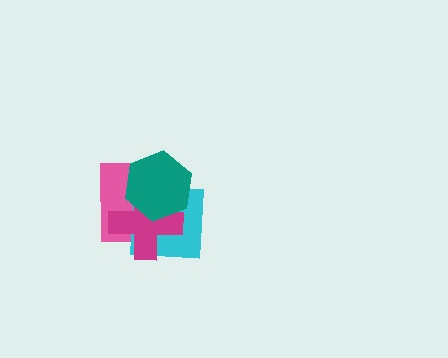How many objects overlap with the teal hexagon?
3 objects overlap with the teal hexagon.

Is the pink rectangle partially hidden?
Yes, it is partially covered by another shape.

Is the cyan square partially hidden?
Yes, it is partially covered by another shape.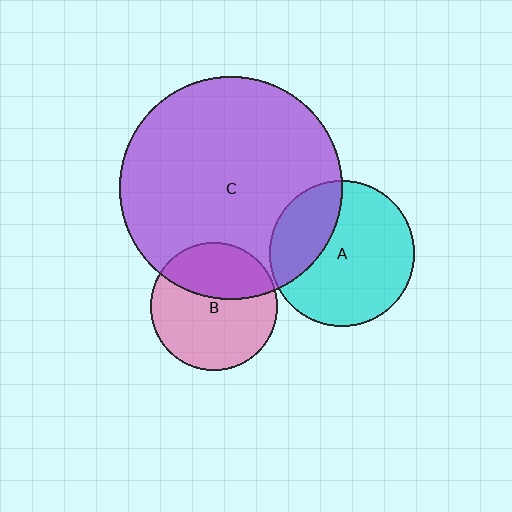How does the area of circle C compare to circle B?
Approximately 3.1 times.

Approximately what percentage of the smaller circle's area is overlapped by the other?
Approximately 35%.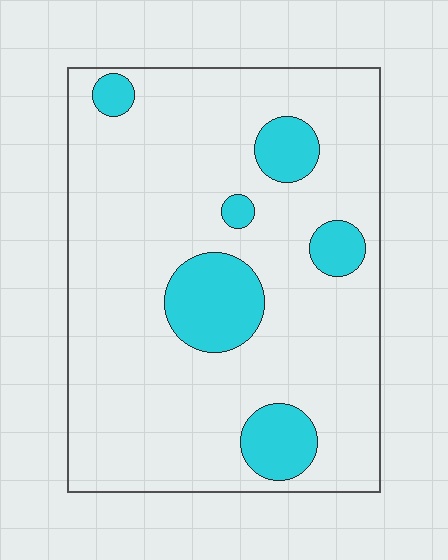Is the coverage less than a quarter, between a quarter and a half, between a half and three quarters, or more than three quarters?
Less than a quarter.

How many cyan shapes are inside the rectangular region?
6.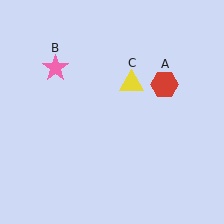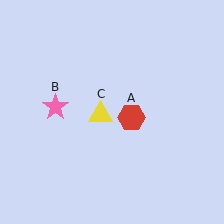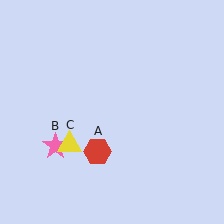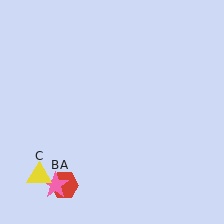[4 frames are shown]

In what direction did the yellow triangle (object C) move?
The yellow triangle (object C) moved down and to the left.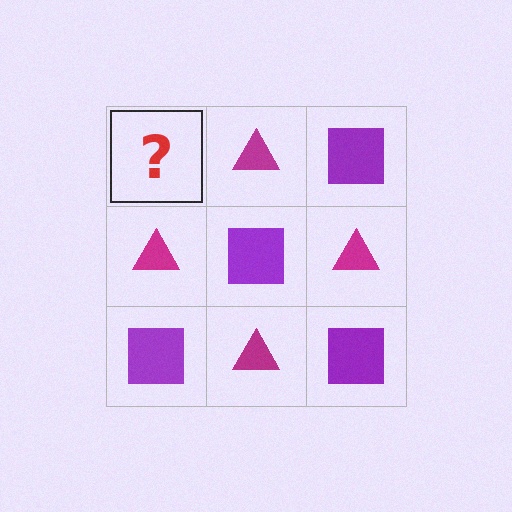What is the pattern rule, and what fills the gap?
The rule is that it alternates purple square and magenta triangle in a checkerboard pattern. The gap should be filled with a purple square.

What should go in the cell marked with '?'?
The missing cell should contain a purple square.